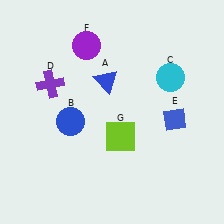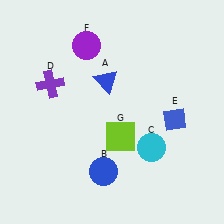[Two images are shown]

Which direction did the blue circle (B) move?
The blue circle (B) moved down.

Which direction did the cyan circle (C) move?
The cyan circle (C) moved down.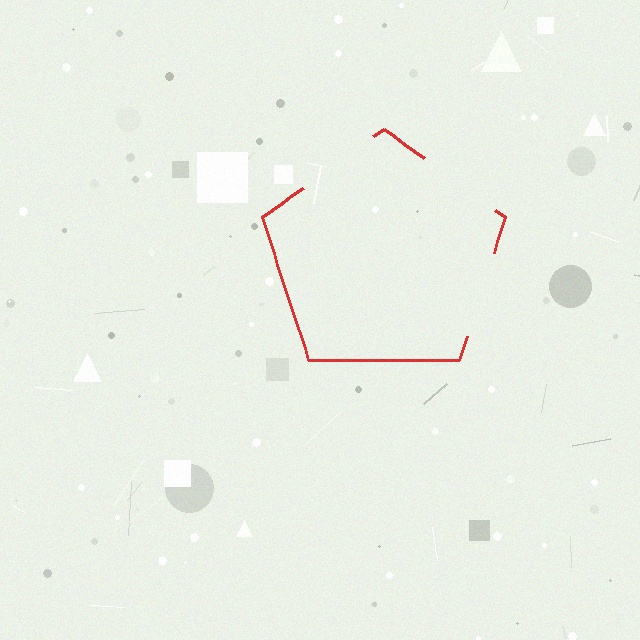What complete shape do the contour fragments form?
The contour fragments form a pentagon.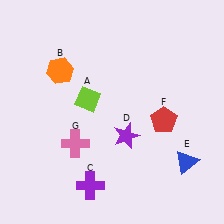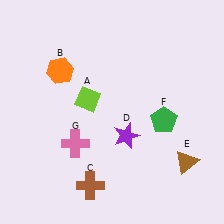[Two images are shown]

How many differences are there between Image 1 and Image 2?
There are 3 differences between the two images.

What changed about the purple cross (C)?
In Image 1, C is purple. In Image 2, it changed to brown.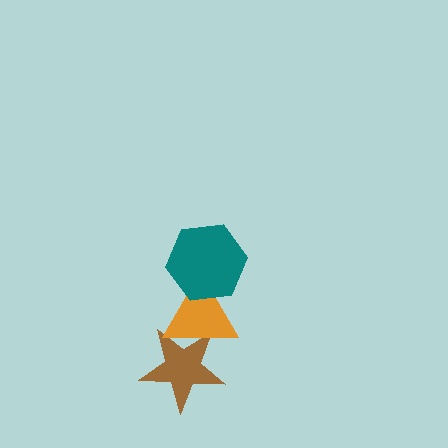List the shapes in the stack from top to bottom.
From top to bottom: the teal hexagon, the orange triangle, the brown star.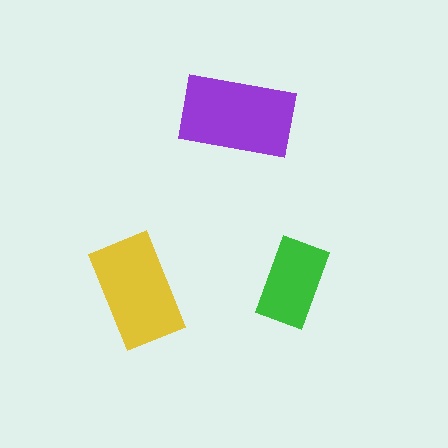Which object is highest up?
The purple rectangle is topmost.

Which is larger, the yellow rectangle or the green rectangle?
The yellow one.